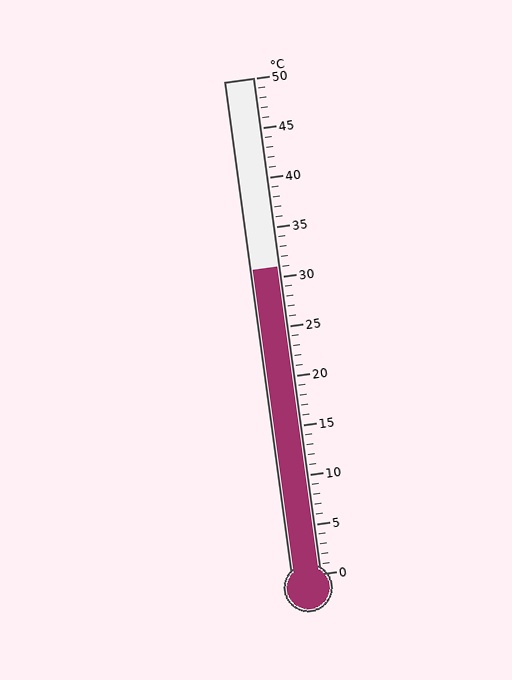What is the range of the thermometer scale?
The thermometer scale ranges from 0°C to 50°C.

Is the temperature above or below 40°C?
The temperature is below 40°C.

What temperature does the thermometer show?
The thermometer shows approximately 31°C.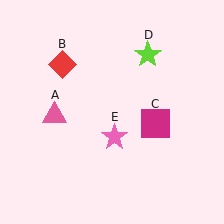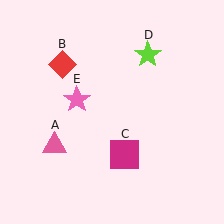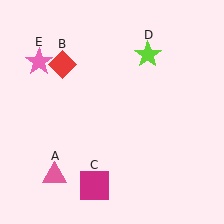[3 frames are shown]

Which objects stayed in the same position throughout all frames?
Red diamond (object B) and lime star (object D) remained stationary.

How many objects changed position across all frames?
3 objects changed position: pink triangle (object A), magenta square (object C), pink star (object E).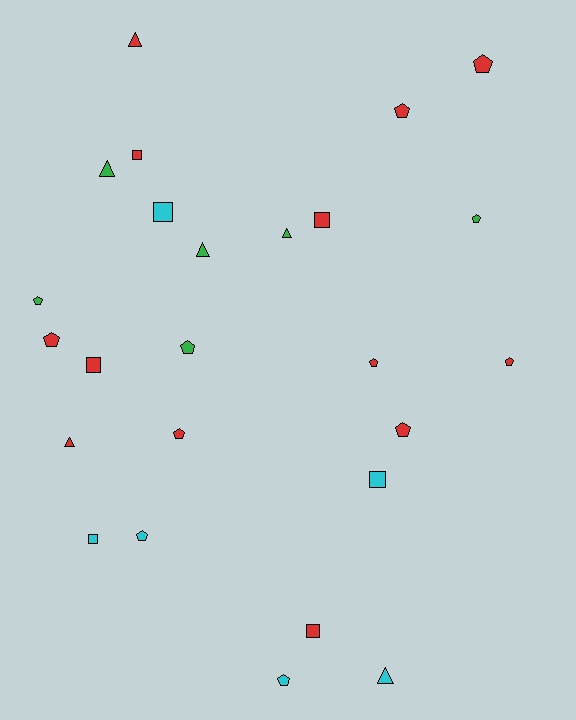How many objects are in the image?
There are 25 objects.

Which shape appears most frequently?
Pentagon, with 12 objects.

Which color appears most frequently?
Red, with 13 objects.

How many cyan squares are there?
There are 3 cyan squares.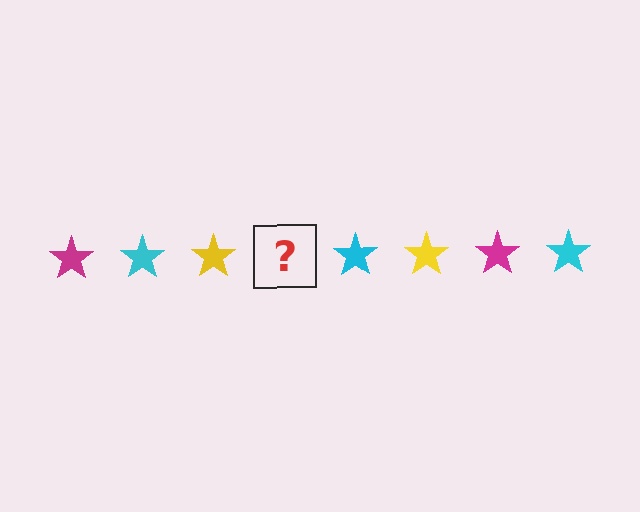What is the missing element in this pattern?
The missing element is a magenta star.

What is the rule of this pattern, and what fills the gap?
The rule is that the pattern cycles through magenta, cyan, yellow stars. The gap should be filled with a magenta star.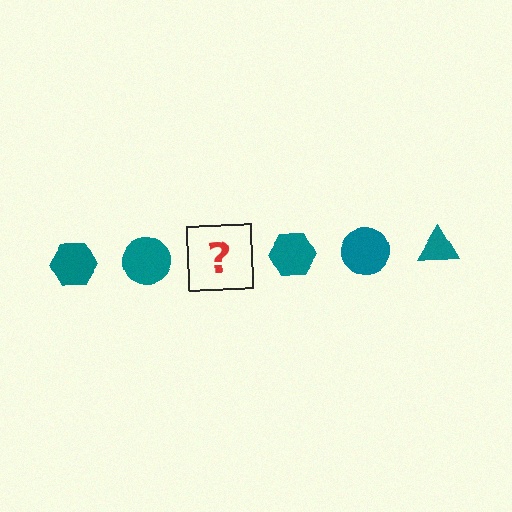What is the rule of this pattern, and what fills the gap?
The rule is that the pattern cycles through hexagon, circle, triangle shapes in teal. The gap should be filled with a teal triangle.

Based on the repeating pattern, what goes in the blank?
The blank should be a teal triangle.